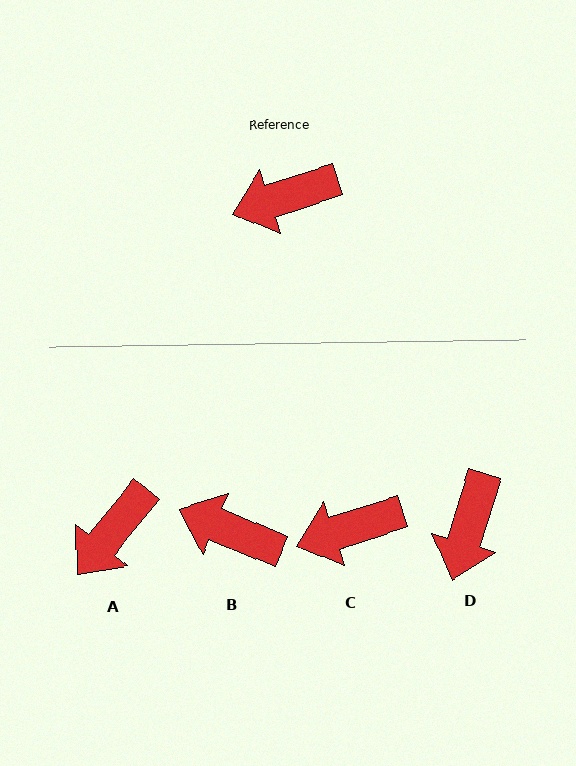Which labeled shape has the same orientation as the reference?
C.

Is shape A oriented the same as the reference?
No, it is off by about 33 degrees.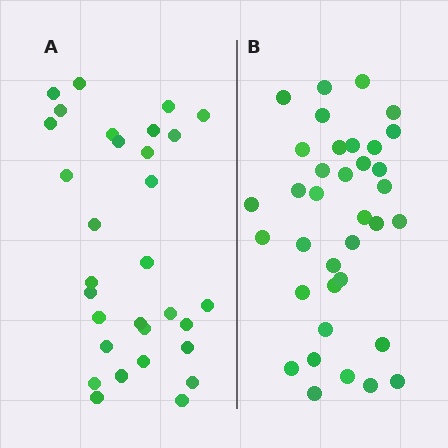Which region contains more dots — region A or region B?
Region B (the right region) has more dots.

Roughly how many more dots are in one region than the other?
Region B has about 5 more dots than region A.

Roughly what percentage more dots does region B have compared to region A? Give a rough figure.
About 15% more.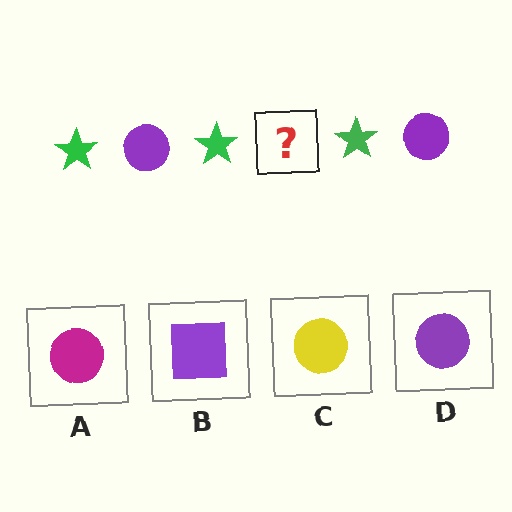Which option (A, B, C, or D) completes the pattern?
D.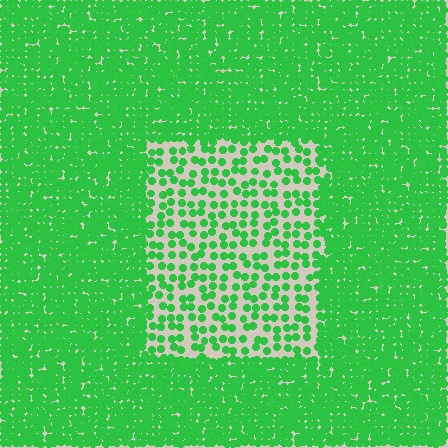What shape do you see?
I see a rectangle.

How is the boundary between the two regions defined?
The boundary is defined by a change in element density (approximately 2.7x ratio). All elements are the same color, size, and shape.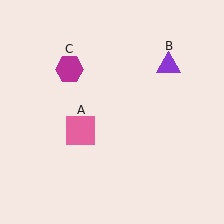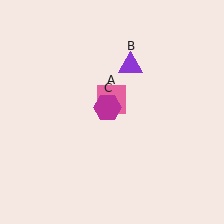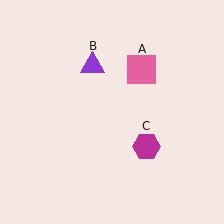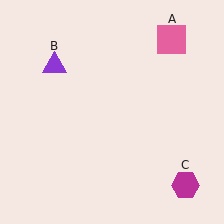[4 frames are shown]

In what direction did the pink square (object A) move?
The pink square (object A) moved up and to the right.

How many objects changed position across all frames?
3 objects changed position: pink square (object A), purple triangle (object B), magenta hexagon (object C).